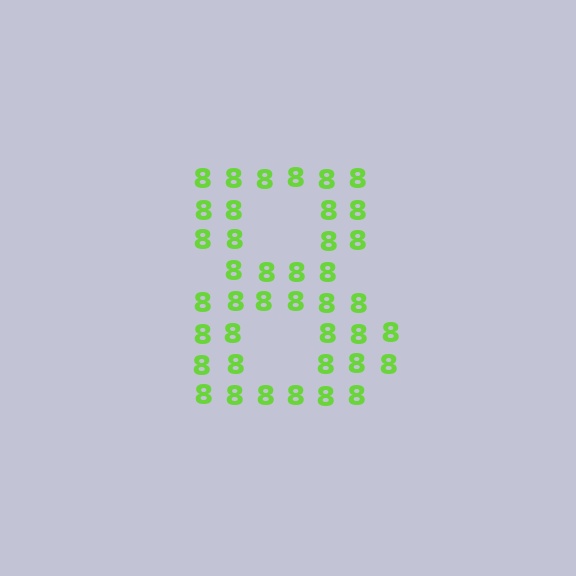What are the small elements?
The small elements are digit 8's.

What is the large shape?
The large shape is the digit 8.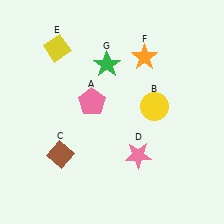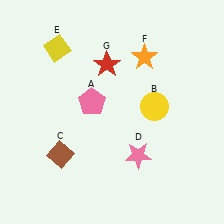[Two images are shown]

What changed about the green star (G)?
In Image 1, G is green. In Image 2, it changed to red.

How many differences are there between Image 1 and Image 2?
There is 1 difference between the two images.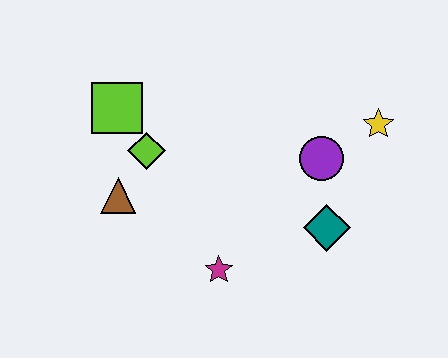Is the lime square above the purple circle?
Yes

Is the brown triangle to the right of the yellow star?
No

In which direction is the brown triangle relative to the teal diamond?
The brown triangle is to the left of the teal diamond.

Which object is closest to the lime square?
The lime diamond is closest to the lime square.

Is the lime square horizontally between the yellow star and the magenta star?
No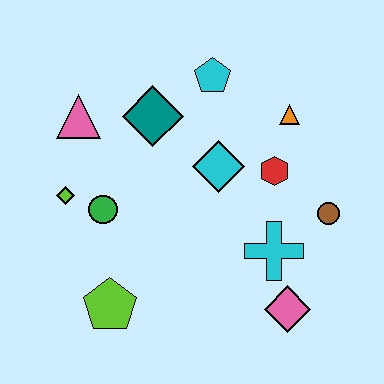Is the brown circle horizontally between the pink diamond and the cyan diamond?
No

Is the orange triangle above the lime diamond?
Yes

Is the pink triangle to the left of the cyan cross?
Yes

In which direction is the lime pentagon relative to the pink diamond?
The lime pentagon is to the left of the pink diamond.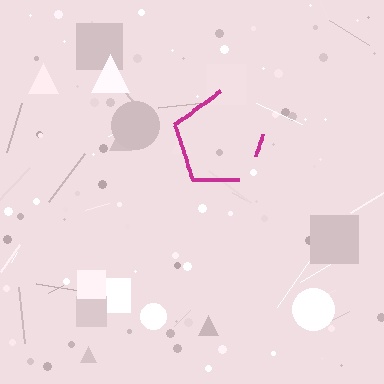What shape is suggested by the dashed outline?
The dashed outline suggests a pentagon.